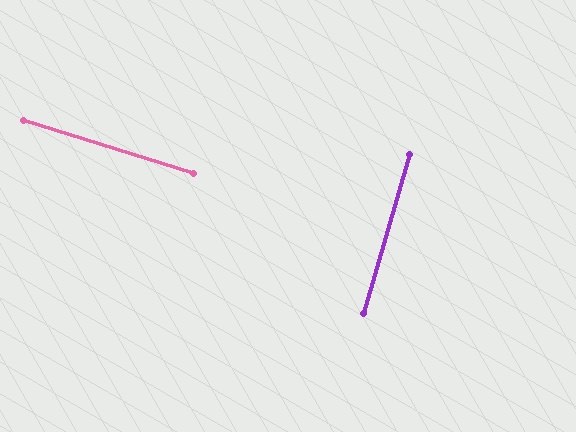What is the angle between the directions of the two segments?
Approximately 89 degrees.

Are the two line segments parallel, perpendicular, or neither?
Perpendicular — they meet at approximately 89°.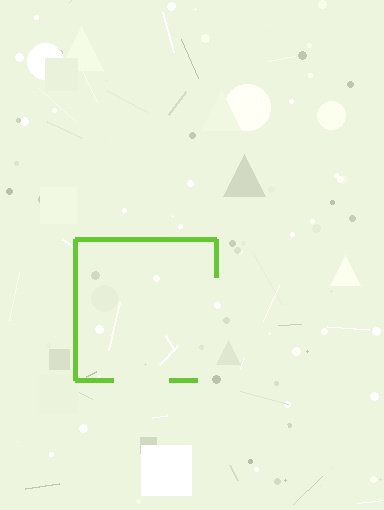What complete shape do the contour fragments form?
The contour fragments form a square.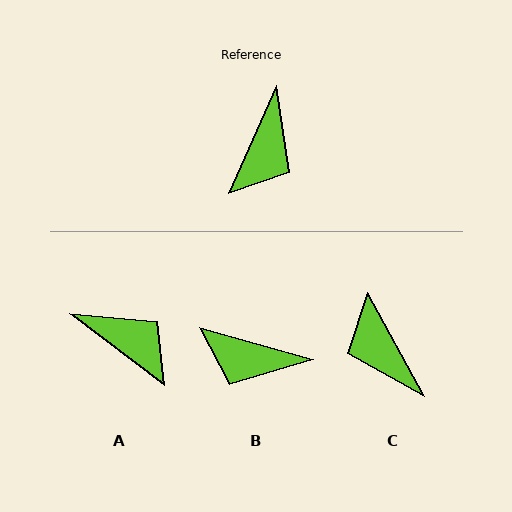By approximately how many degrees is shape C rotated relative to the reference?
Approximately 128 degrees clockwise.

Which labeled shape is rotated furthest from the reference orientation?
C, about 128 degrees away.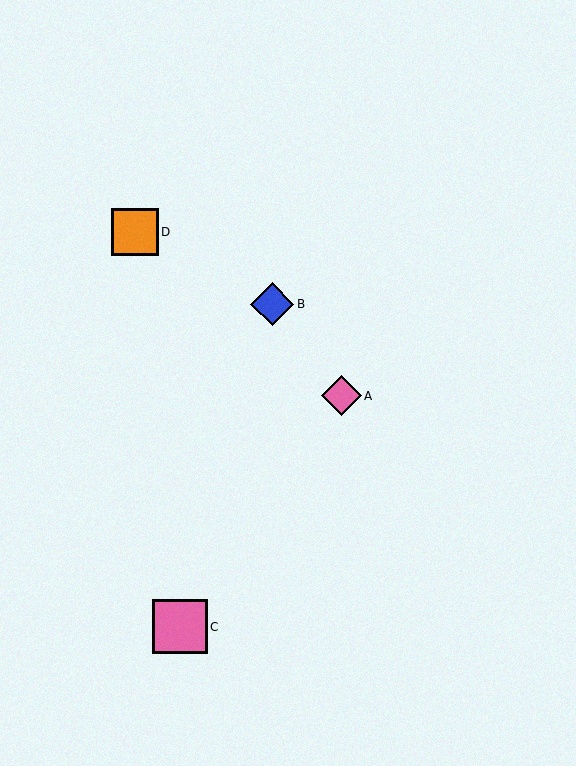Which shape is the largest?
The pink square (labeled C) is the largest.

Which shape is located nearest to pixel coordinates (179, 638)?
The pink square (labeled C) at (180, 627) is nearest to that location.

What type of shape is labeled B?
Shape B is a blue diamond.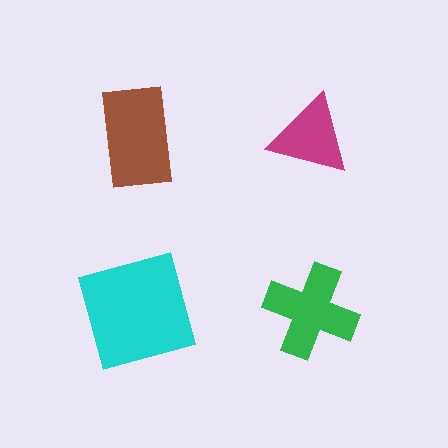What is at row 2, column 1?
A cyan square.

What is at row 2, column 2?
A green cross.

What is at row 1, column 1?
A brown rectangle.